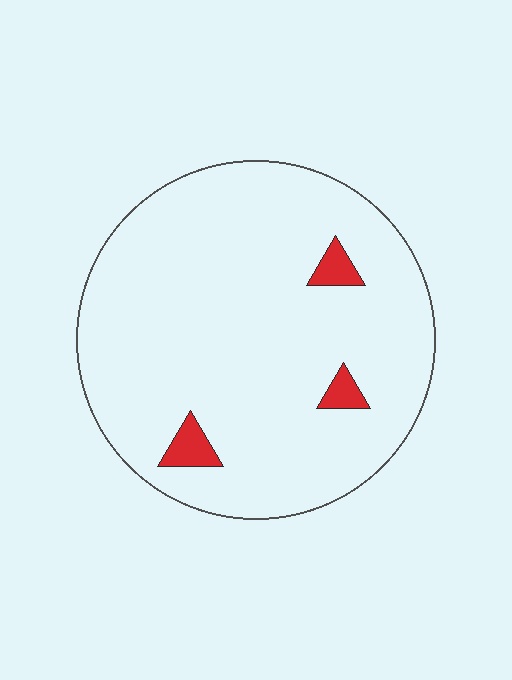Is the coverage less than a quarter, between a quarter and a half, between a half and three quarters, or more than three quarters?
Less than a quarter.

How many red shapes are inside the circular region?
3.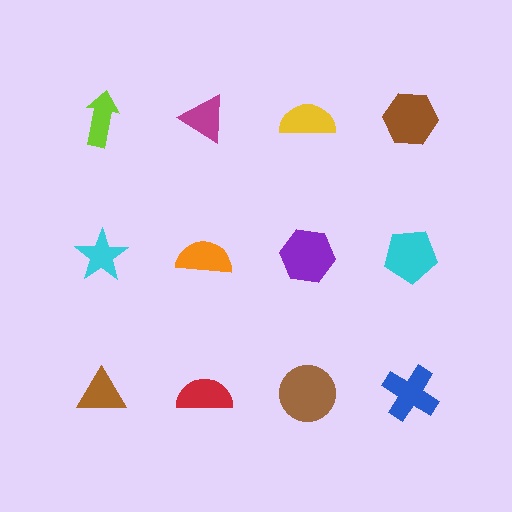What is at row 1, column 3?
A yellow semicircle.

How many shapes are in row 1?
4 shapes.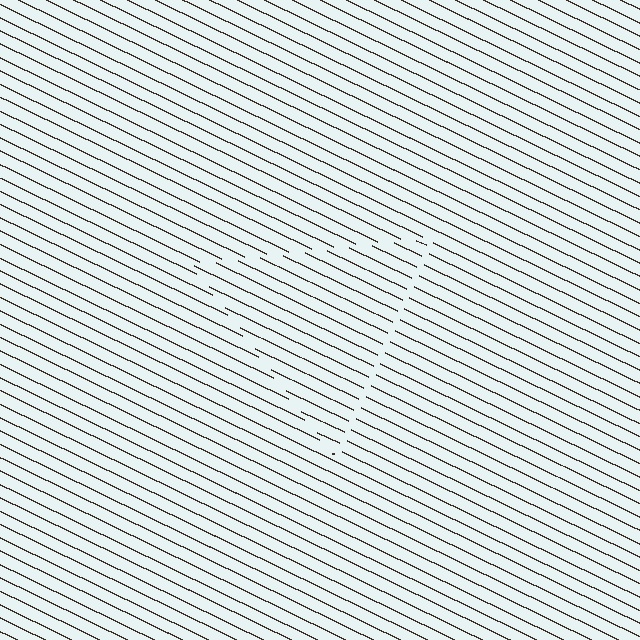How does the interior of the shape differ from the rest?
The interior of the shape contains the same grating, shifted by half a period — the contour is defined by the phase discontinuity where line-ends from the inner and outer gratings abut.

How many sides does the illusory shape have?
3 sides — the line-ends trace a triangle.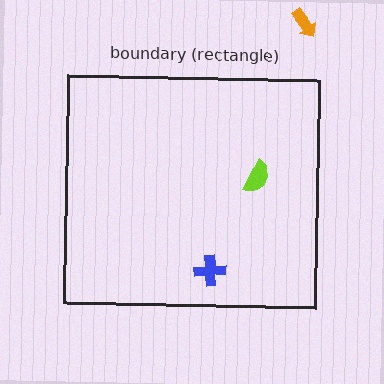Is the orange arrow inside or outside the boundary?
Outside.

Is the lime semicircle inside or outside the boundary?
Inside.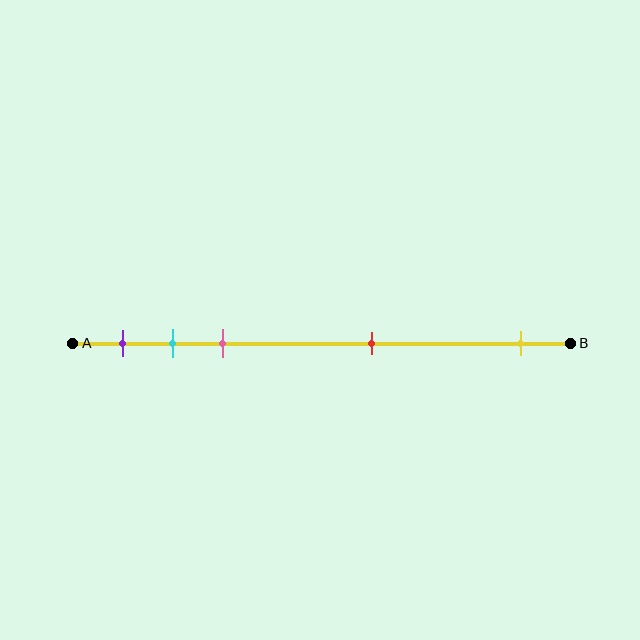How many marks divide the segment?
There are 5 marks dividing the segment.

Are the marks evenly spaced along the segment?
No, the marks are not evenly spaced.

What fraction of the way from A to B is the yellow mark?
The yellow mark is approximately 90% (0.9) of the way from A to B.